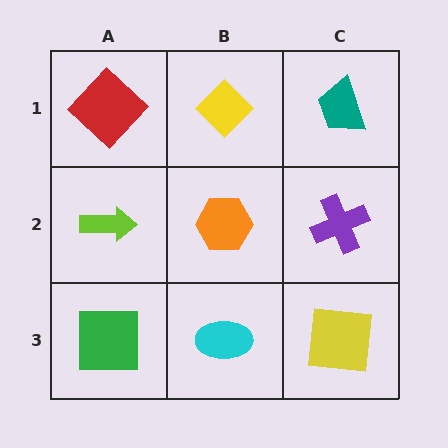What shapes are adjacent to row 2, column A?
A red diamond (row 1, column A), a green square (row 3, column A), an orange hexagon (row 2, column B).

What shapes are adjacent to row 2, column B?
A yellow diamond (row 1, column B), a cyan ellipse (row 3, column B), a lime arrow (row 2, column A), a purple cross (row 2, column C).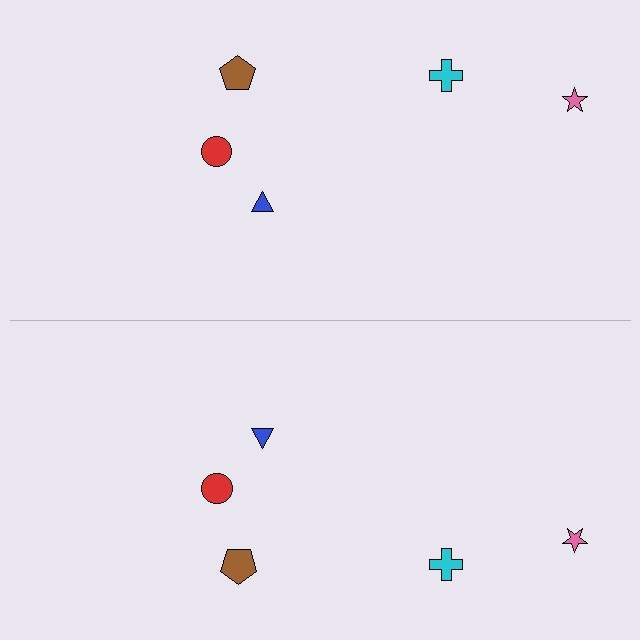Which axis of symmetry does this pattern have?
The pattern has a horizontal axis of symmetry running through the center of the image.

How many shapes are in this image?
There are 10 shapes in this image.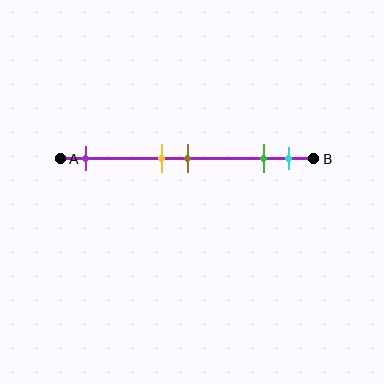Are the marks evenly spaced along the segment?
No, the marks are not evenly spaced.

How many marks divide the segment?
There are 5 marks dividing the segment.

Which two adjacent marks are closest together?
The yellow and brown marks are the closest adjacent pair.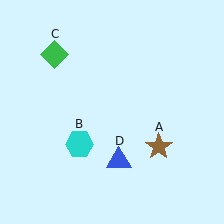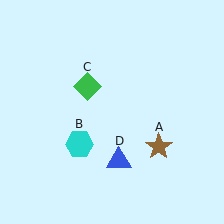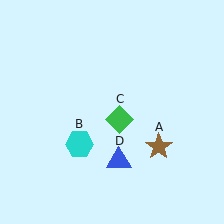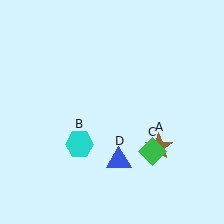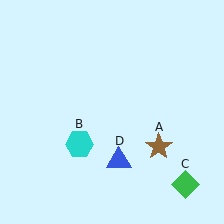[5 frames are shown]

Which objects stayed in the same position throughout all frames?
Brown star (object A) and cyan hexagon (object B) and blue triangle (object D) remained stationary.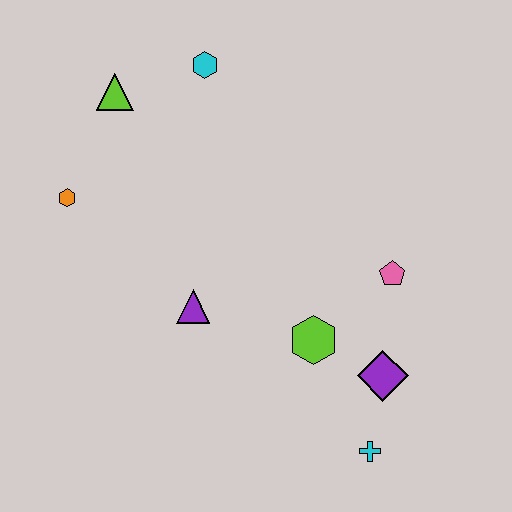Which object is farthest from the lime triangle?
The cyan cross is farthest from the lime triangle.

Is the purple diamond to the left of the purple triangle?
No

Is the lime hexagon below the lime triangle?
Yes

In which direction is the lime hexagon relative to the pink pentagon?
The lime hexagon is to the left of the pink pentagon.